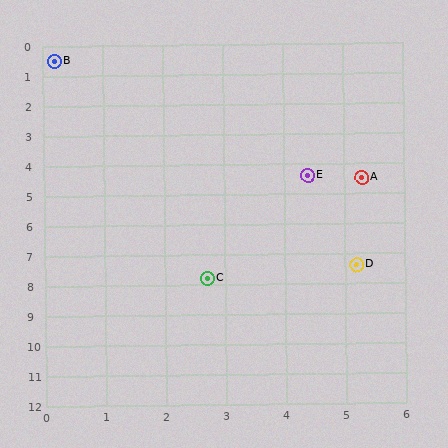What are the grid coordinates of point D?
Point D is at approximately (5.2, 7.4).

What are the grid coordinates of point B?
Point B is at approximately (0.2, 0.5).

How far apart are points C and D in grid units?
Points C and D are about 2.5 grid units apart.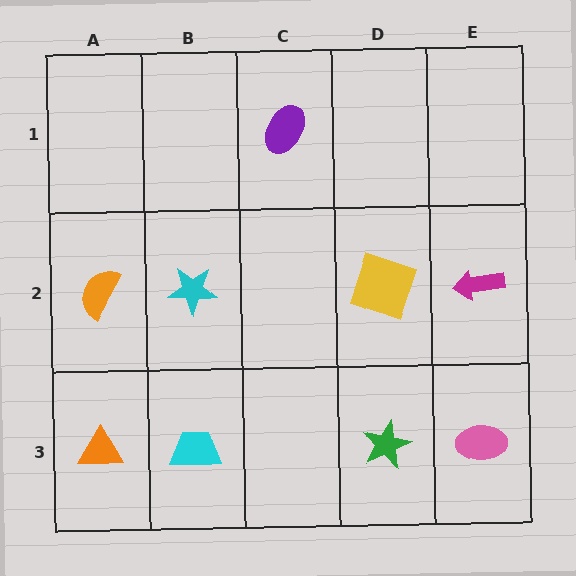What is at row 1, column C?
A purple ellipse.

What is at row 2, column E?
A magenta arrow.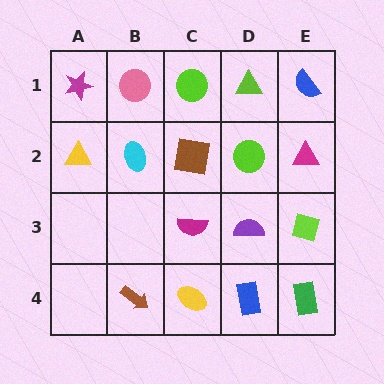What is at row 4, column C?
A yellow ellipse.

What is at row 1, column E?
A blue semicircle.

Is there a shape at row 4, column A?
No, that cell is empty.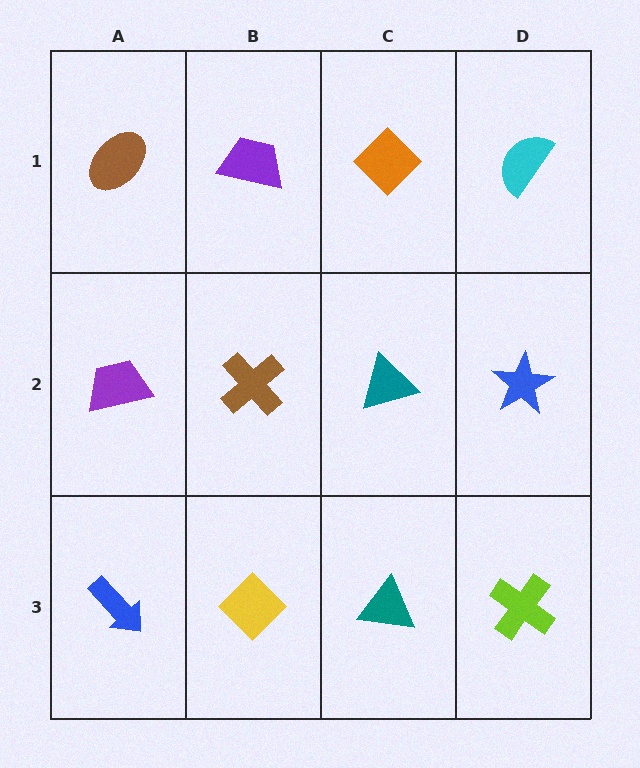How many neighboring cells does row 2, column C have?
4.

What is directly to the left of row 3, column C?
A yellow diamond.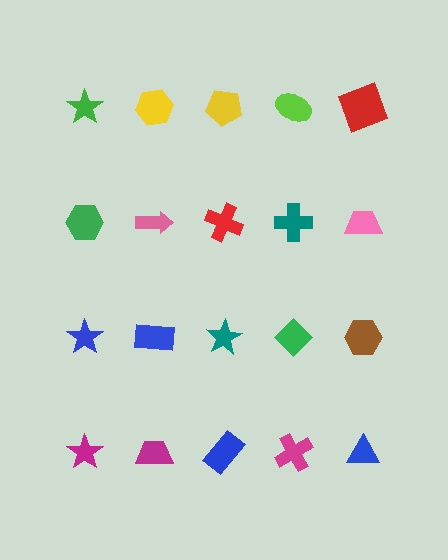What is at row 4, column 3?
A blue rectangle.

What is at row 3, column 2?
A blue rectangle.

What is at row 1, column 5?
A red square.